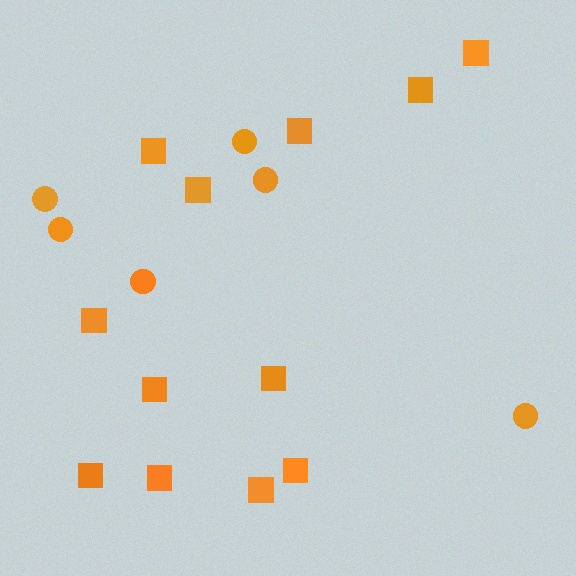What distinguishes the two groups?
There are 2 groups: one group of squares (12) and one group of circles (6).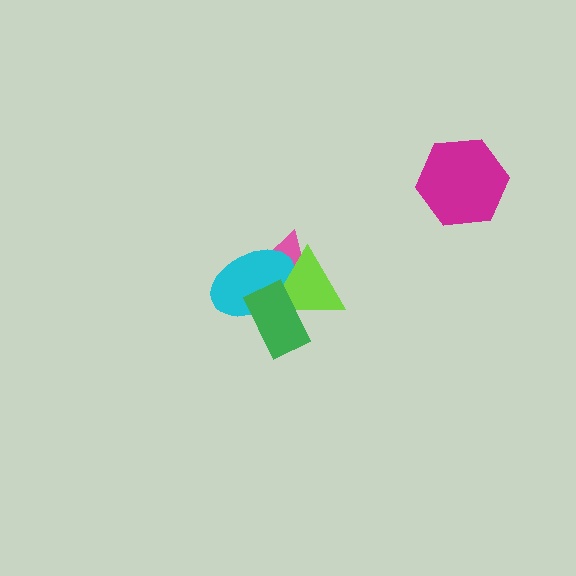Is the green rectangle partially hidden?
No, no other shape covers it.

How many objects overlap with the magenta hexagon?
0 objects overlap with the magenta hexagon.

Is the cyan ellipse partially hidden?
Yes, it is partially covered by another shape.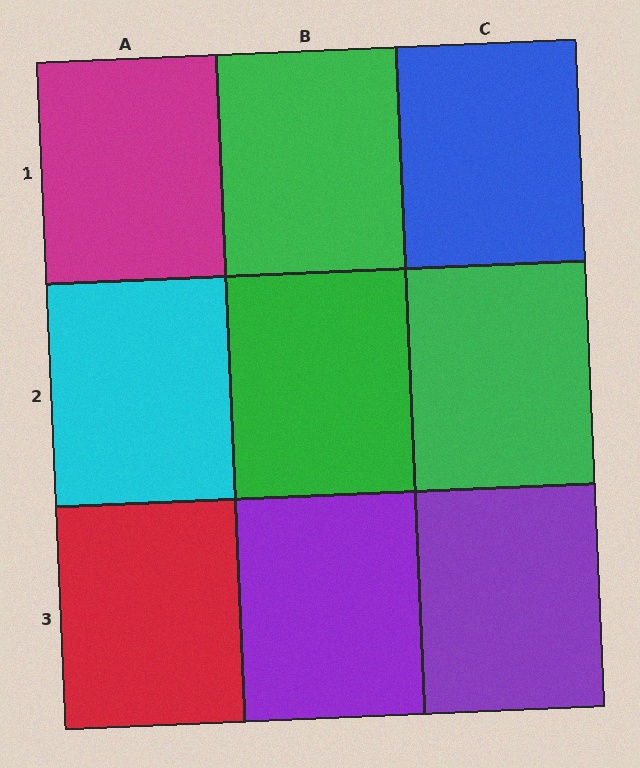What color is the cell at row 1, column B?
Green.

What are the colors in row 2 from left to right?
Cyan, green, green.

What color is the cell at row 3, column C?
Purple.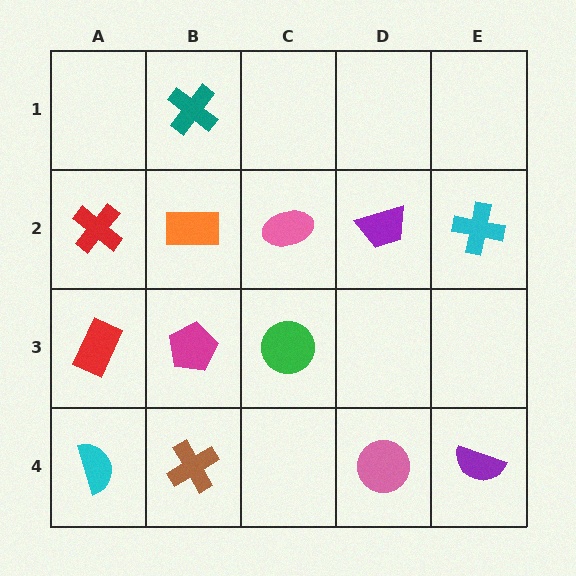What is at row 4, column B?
A brown cross.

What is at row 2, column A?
A red cross.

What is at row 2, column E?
A cyan cross.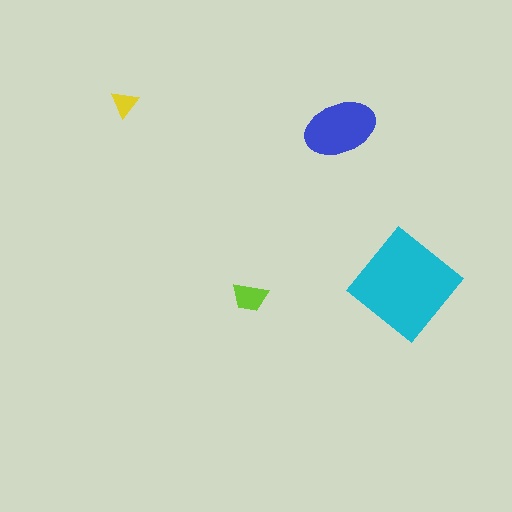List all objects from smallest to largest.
The yellow triangle, the lime trapezoid, the blue ellipse, the cyan diamond.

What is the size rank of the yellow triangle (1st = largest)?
4th.